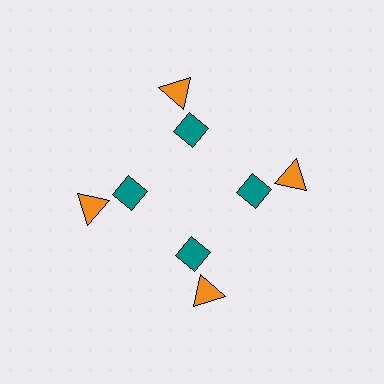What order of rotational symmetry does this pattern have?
This pattern has 4-fold rotational symmetry.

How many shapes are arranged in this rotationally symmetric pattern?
There are 8 shapes, arranged in 4 groups of 2.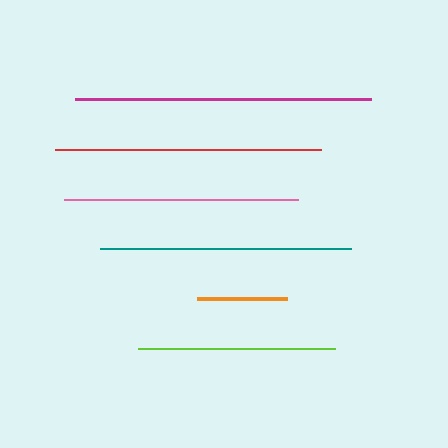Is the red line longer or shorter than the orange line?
The red line is longer than the orange line.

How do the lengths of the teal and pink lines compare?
The teal and pink lines are approximately the same length.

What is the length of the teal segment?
The teal segment is approximately 251 pixels long.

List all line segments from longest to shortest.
From longest to shortest: magenta, red, teal, pink, lime, orange.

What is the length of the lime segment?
The lime segment is approximately 197 pixels long.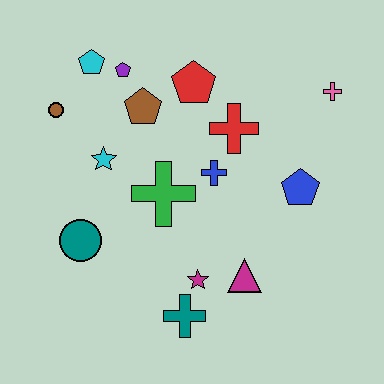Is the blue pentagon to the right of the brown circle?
Yes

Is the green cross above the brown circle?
No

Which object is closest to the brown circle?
The cyan pentagon is closest to the brown circle.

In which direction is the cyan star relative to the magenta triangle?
The cyan star is to the left of the magenta triangle.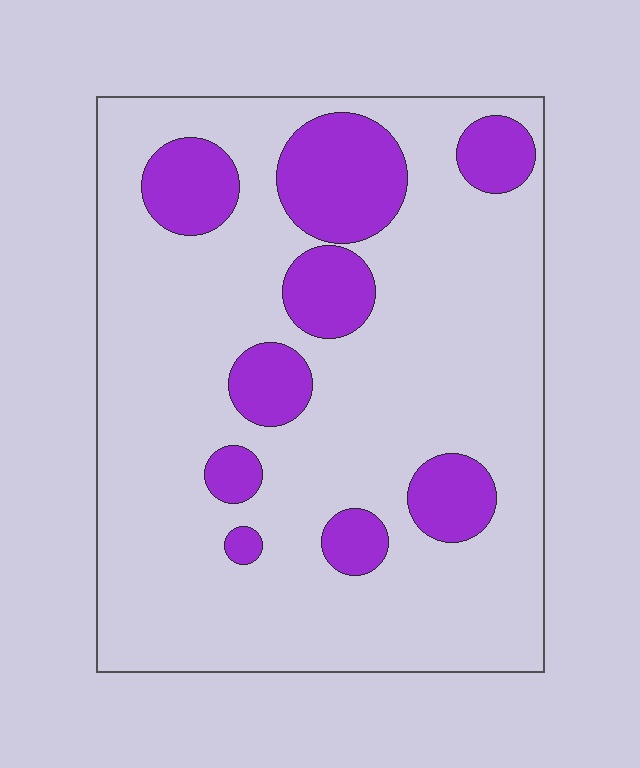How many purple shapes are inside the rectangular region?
9.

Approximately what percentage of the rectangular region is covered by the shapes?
Approximately 20%.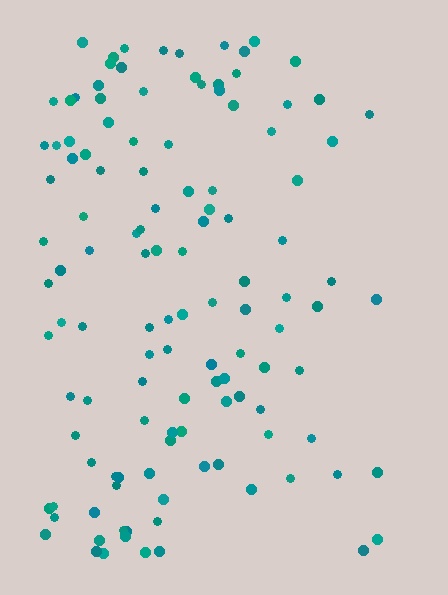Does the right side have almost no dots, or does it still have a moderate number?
Still a moderate number, just noticeably fewer than the left.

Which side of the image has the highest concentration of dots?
The left.